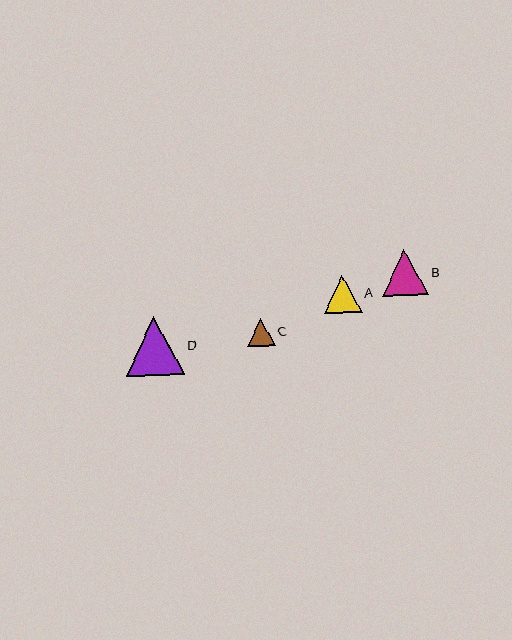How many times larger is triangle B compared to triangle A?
Triangle B is approximately 1.2 times the size of triangle A.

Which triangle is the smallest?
Triangle C is the smallest with a size of approximately 28 pixels.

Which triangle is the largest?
Triangle D is the largest with a size of approximately 59 pixels.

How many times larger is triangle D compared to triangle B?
Triangle D is approximately 1.3 times the size of triangle B.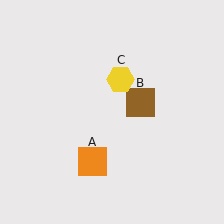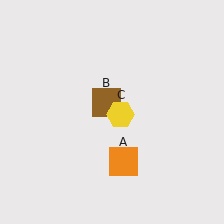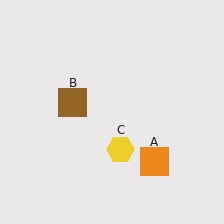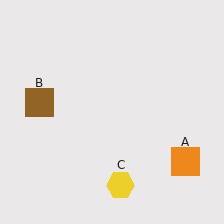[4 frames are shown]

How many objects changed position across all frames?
3 objects changed position: orange square (object A), brown square (object B), yellow hexagon (object C).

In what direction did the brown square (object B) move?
The brown square (object B) moved left.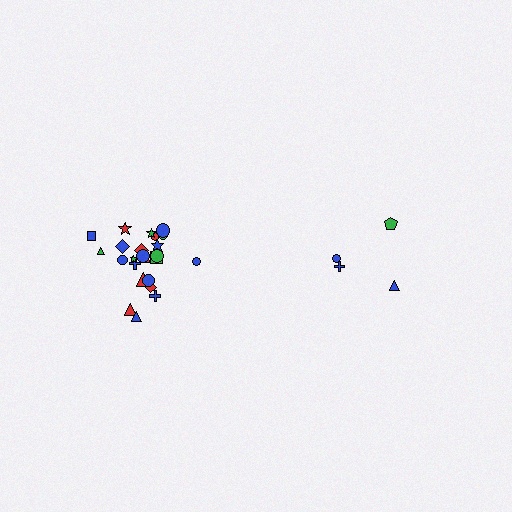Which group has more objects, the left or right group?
The left group.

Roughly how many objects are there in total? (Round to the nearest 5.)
Roughly 30 objects in total.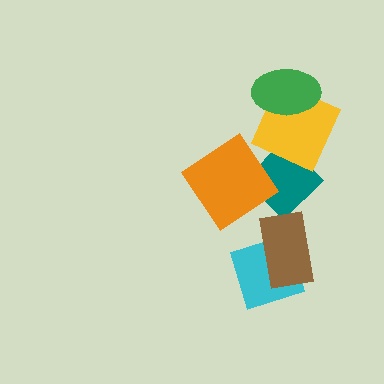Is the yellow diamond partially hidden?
Yes, it is partially covered by another shape.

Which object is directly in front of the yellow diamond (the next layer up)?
The green ellipse is directly in front of the yellow diamond.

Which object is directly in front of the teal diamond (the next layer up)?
The yellow diamond is directly in front of the teal diamond.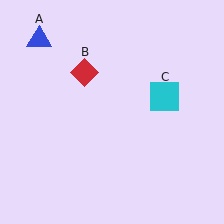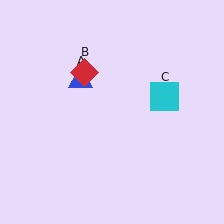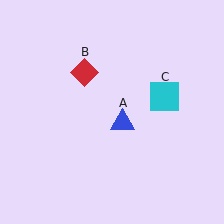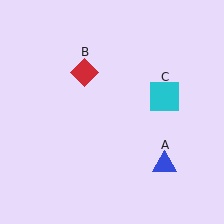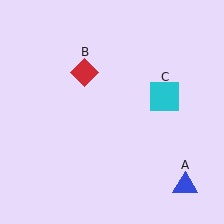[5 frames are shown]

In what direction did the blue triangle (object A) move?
The blue triangle (object A) moved down and to the right.